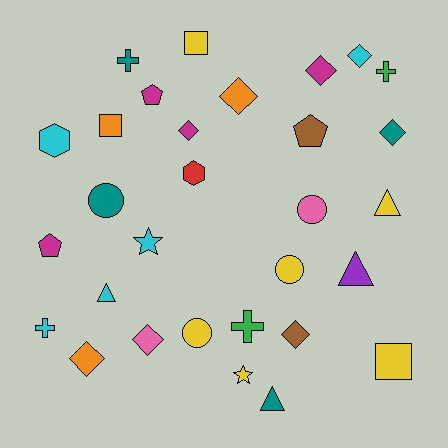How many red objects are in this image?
There is 1 red object.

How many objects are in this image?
There are 30 objects.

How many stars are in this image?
There are 2 stars.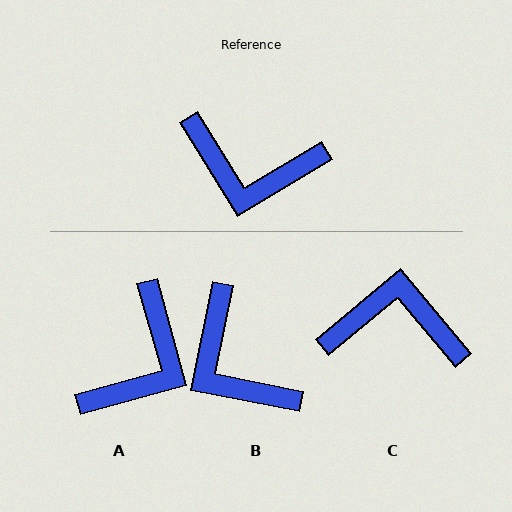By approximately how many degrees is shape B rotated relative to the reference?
Approximately 43 degrees clockwise.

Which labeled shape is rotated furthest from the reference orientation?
C, about 172 degrees away.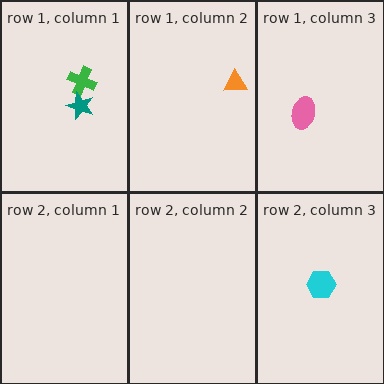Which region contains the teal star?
The row 1, column 1 region.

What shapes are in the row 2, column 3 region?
The cyan hexagon.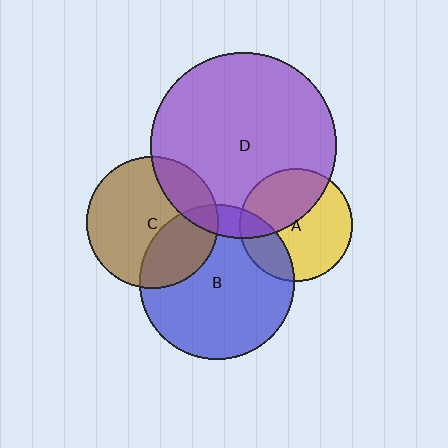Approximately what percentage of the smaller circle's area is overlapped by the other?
Approximately 25%.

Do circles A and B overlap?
Yes.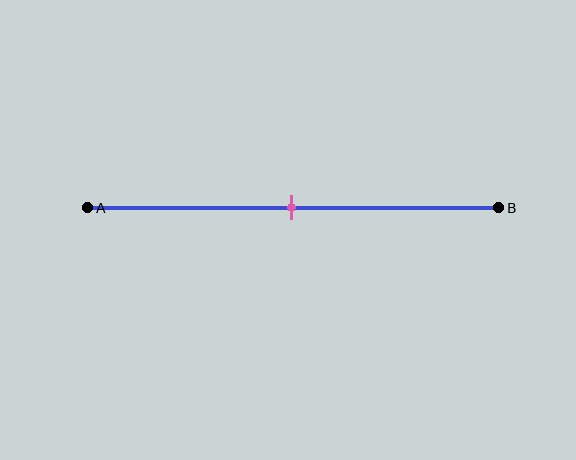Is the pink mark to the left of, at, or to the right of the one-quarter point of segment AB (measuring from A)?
The pink mark is to the right of the one-quarter point of segment AB.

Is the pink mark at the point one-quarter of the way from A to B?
No, the mark is at about 50% from A, not at the 25% one-quarter point.